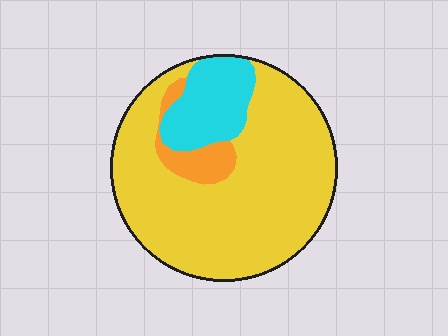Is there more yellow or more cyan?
Yellow.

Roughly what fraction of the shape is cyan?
Cyan covers 16% of the shape.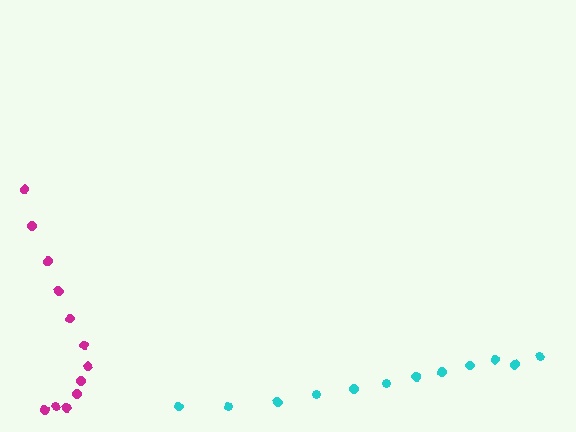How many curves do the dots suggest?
There are 2 distinct paths.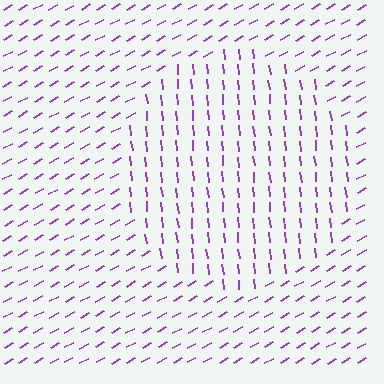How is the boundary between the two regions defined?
The boundary is defined purely by a change in line orientation (approximately 67 degrees difference). All lines are the same color and thickness.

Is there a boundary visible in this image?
Yes, there is a texture boundary formed by a change in line orientation.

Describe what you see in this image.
The image is filled with small purple line segments. A circle region in the image has lines oriented differently from the surrounding lines, creating a visible texture boundary.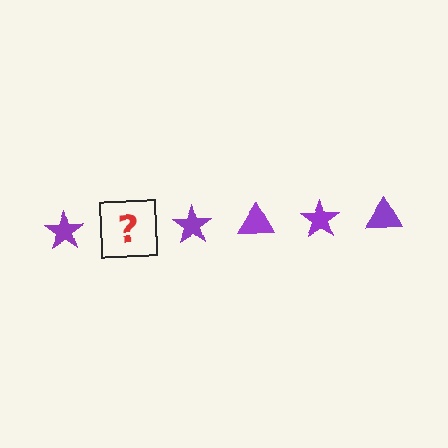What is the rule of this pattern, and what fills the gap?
The rule is that the pattern cycles through star, triangle shapes in purple. The gap should be filled with a purple triangle.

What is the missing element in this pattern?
The missing element is a purple triangle.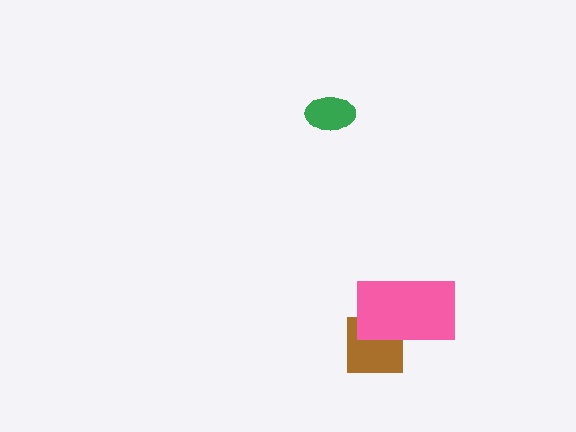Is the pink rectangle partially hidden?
No, no other shape covers it.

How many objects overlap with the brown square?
1 object overlaps with the brown square.